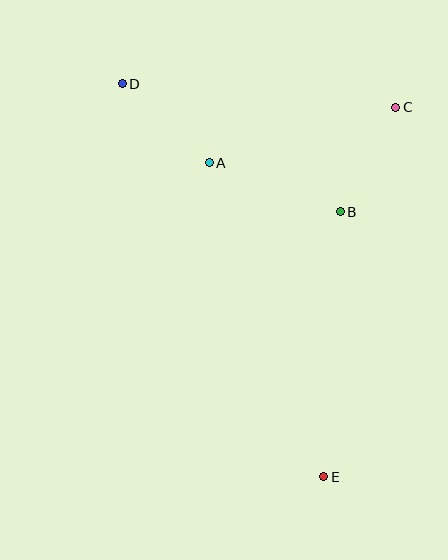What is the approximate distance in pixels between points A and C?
The distance between A and C is approximately 195 pixels.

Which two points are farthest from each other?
Points D and E are farthest from each other.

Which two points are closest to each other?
Points A and D are closest to each other.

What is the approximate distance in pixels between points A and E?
The distance between A and E is approximately 334 pixels.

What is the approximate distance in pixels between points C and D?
The distance between C and D is approximately 274 pixels.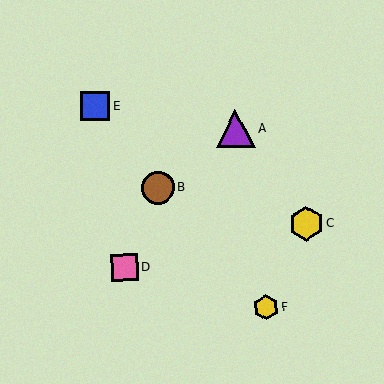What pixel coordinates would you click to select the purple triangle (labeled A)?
Click at (235, 129) to select the purple triangle A.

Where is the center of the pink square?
The center of the pink square is at (124, 267).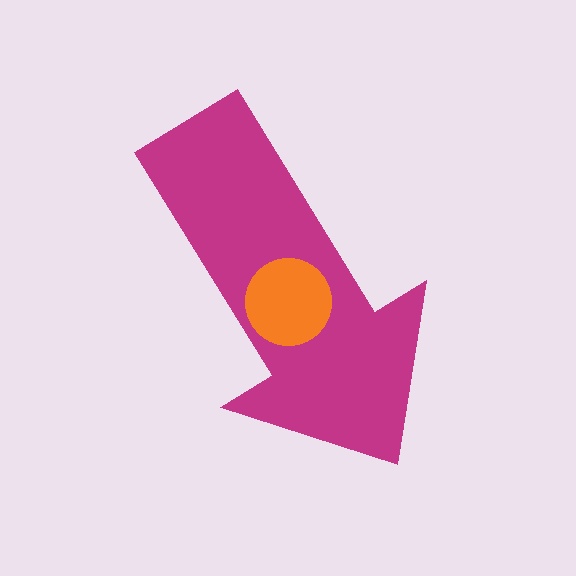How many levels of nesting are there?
2.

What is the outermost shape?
The magenta arrow.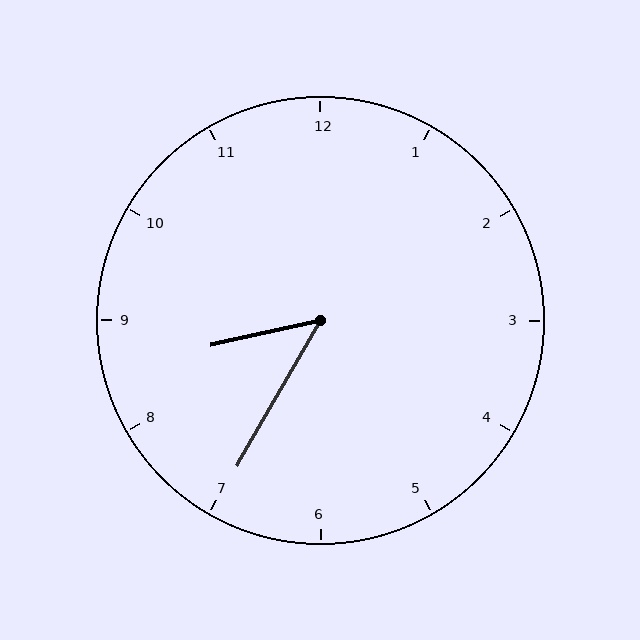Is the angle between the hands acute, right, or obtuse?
It is acute.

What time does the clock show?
8:35.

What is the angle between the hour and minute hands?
Approximately 48 degrees.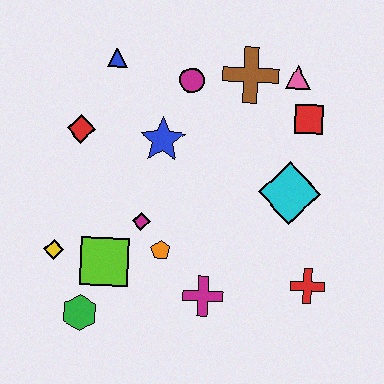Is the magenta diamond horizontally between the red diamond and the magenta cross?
Yes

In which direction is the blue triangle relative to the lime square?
The blue triangle is above the lime square.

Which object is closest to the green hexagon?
The lime square is closest to the green hexagon.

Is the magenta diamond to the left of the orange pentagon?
Yes